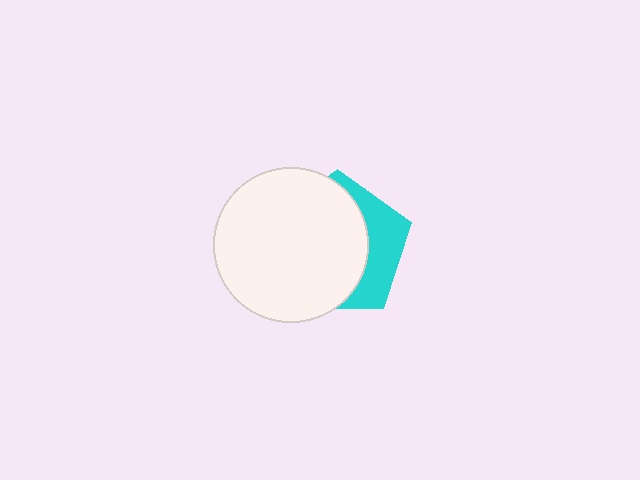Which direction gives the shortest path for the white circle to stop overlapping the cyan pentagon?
Moving left gives the shortest separation.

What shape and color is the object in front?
The object in front is a white circle.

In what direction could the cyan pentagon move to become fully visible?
The cyan pentagon could move right. That would shift it out from behind the white circle entirely.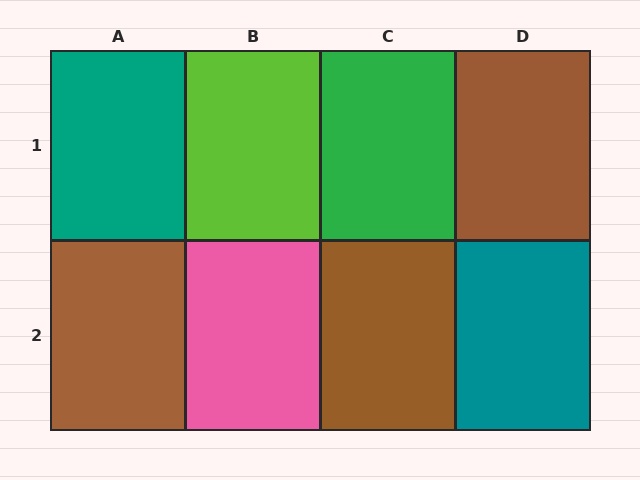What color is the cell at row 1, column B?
Lime.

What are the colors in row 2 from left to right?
Brown, pink, brown, teal.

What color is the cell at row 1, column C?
Green.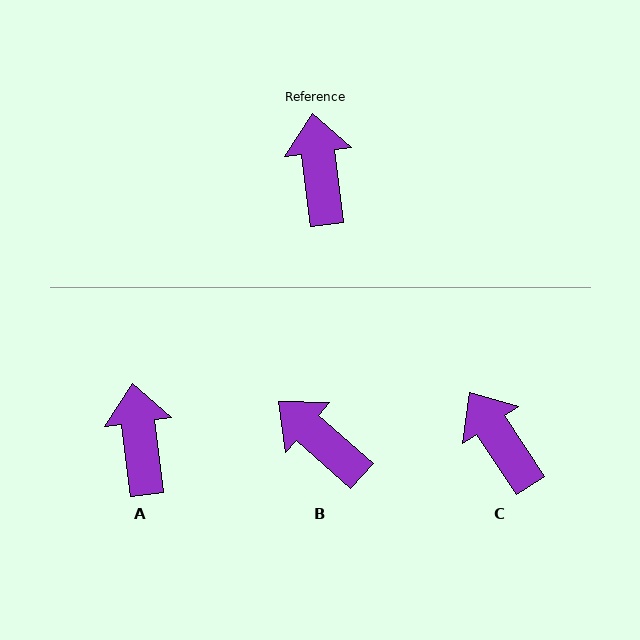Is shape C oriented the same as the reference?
No, it is off by about 26 degrees.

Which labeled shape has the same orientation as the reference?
A.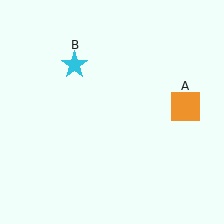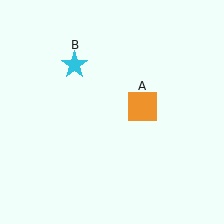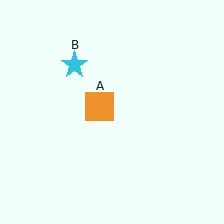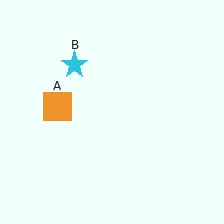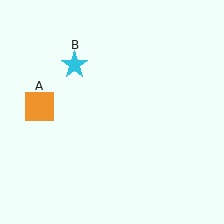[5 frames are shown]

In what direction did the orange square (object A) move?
The orange square (object A) moved left.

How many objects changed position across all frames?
1 object changed position: orange square (object A).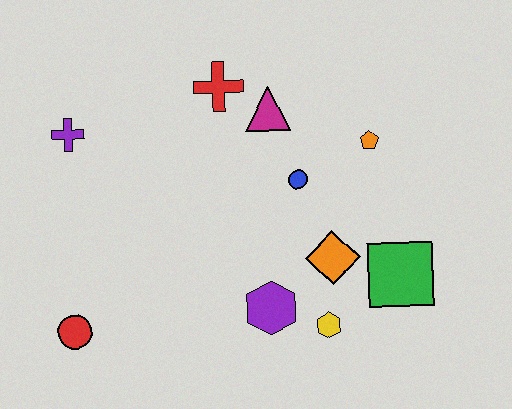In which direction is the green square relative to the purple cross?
The green square is to the right of the purple cross.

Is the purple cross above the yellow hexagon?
Yes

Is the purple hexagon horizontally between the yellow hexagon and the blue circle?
No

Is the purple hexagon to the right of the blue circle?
No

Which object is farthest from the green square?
The purple cross is farthest from the green square.